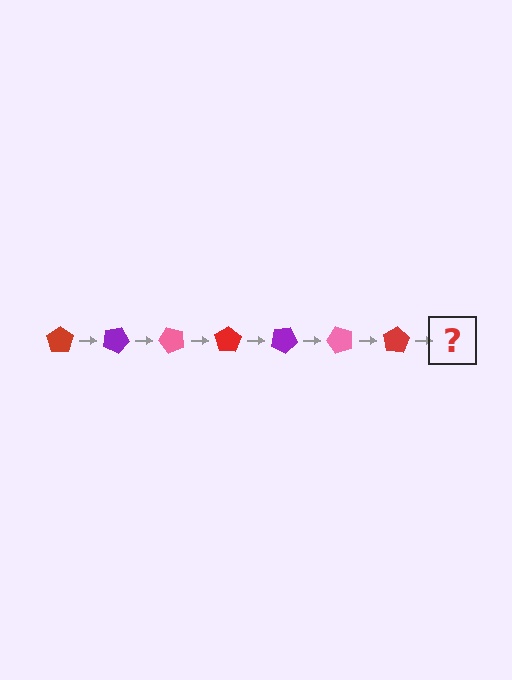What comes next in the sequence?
The next element should be a purple pentagon, rotated 175 degrees from the start.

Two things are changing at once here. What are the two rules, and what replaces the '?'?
The two rules are that it rotates 25 degrees each step and the color cycles through red, purple, and pink. The '?' should be a purple pentagon, rotated 175 degrees from the start.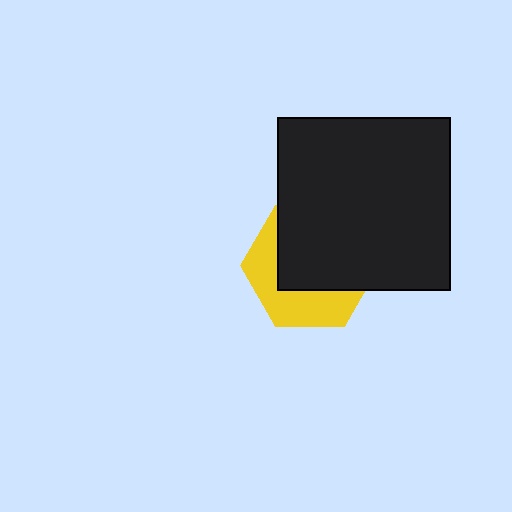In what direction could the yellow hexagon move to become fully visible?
The yellow hexagon could move down. That would shift it out from behind the black square entirely.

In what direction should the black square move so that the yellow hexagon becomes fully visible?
The black square should move up. That is the shortest direction to clear the overlap and leave the yellow hexagon fully visible.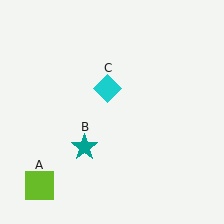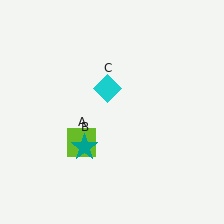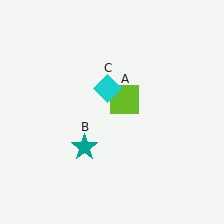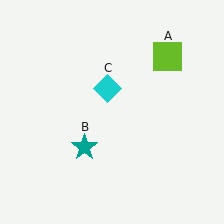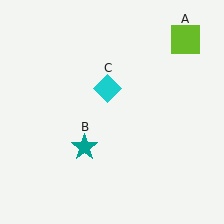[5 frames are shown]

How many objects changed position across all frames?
1 object changed position: lime square (object A).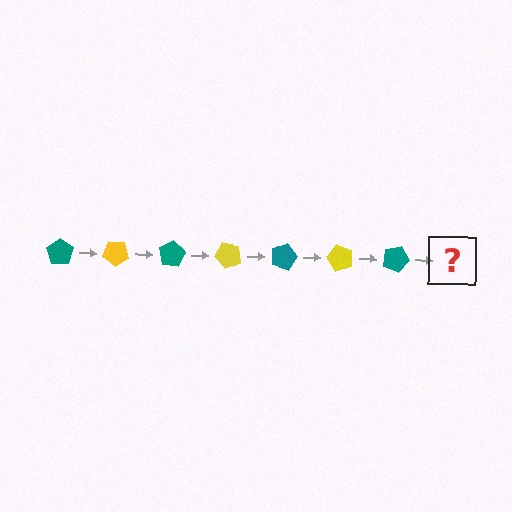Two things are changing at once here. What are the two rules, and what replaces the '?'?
The two rules are that it rotates 40 degrees each step and the color cycles through teal and yellow. The '?' should be a yellow pentagon, rotated 280 degrees from the start.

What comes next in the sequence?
The next element should be a yellow pentagon, rotated 280 degrees from the start.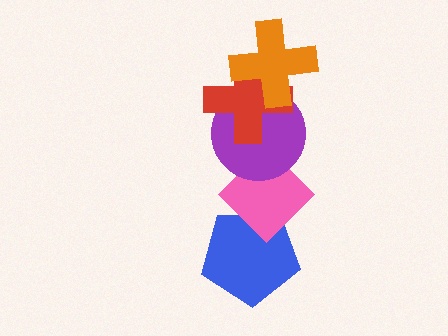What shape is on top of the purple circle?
The red cross is on top of the purple circle.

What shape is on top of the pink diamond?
The purple circle is on top of the pink diamond.